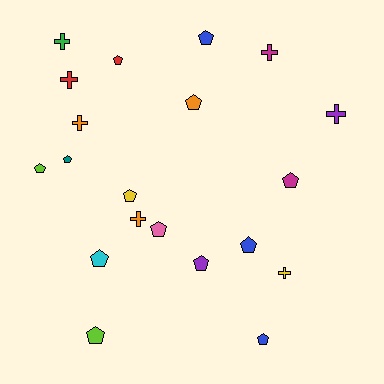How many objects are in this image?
There are 20 objects.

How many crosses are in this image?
There are 7 crosses.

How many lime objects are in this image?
There are 2 lime objects.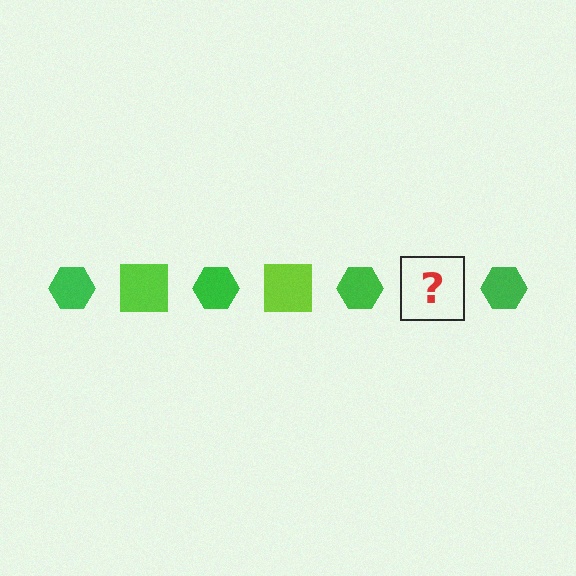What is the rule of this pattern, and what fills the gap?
The rule is that the pattern alternates between green hexagon and lime square. The gap should be filled with a lime square.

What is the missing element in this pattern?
The missing element is a lime square.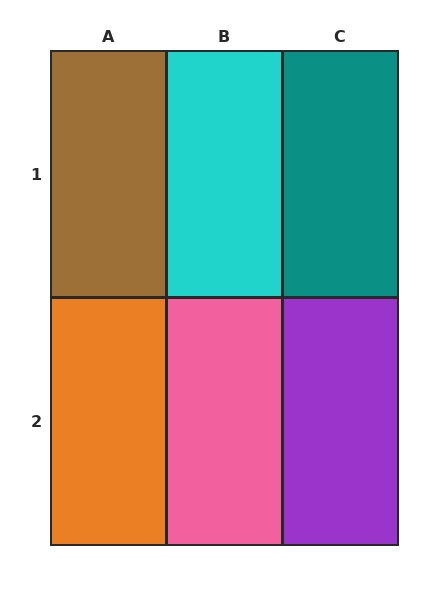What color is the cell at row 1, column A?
Brown.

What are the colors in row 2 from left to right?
Orange, pink, purple.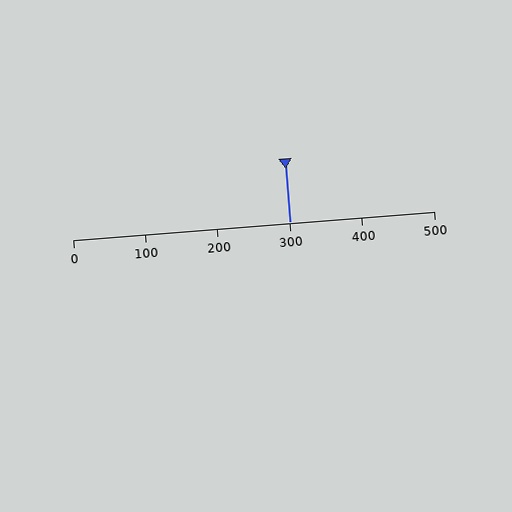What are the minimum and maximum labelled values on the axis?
The axis runs from 0 to 500.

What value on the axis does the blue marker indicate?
The marker indicates approximately 300.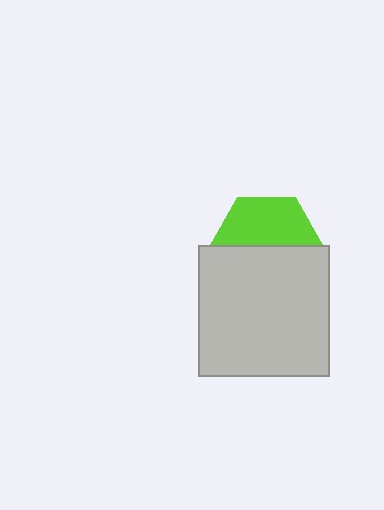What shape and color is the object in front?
The object in front is a light gray square.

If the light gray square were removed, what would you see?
You would see the complete lime hexagon.